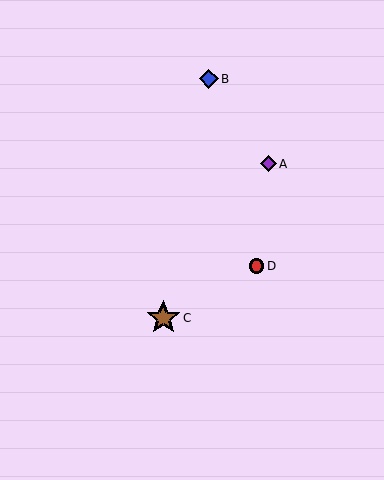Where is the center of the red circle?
The center of the red circle is at (257, 266).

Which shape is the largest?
The brown star (labeled C) is the largest.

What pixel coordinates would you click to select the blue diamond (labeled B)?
Click at (209, 79) to select the blue diamond B.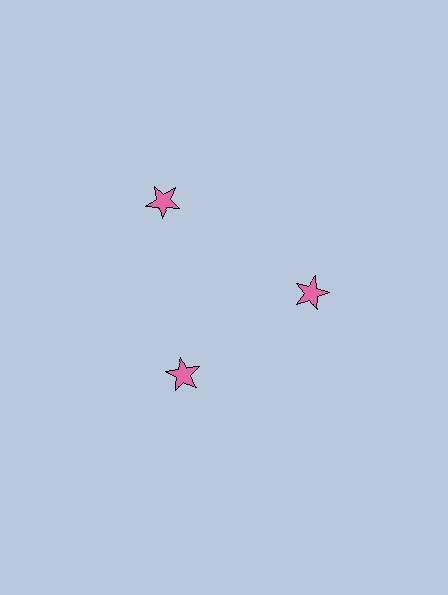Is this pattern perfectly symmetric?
No. The 3 pink stars are arranged in a ring, but one element near the 11 o'clock position is pushed outward from the center, breaking the 3-fold rotational symmetry.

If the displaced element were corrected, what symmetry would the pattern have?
It would have 3-fold rotational symmetry — the pattern would map onto itself every 120 degrees.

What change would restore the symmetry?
The symmetry would be restored by moving it inward, back onto the ring so that all 3 stars sit at equal angles and equal distance from the center.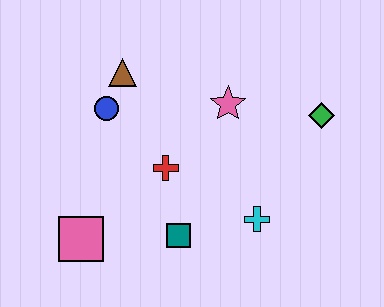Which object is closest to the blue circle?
The brown triangle is closest to the blue circle.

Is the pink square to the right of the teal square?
No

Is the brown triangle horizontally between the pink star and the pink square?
Yes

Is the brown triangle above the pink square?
Yes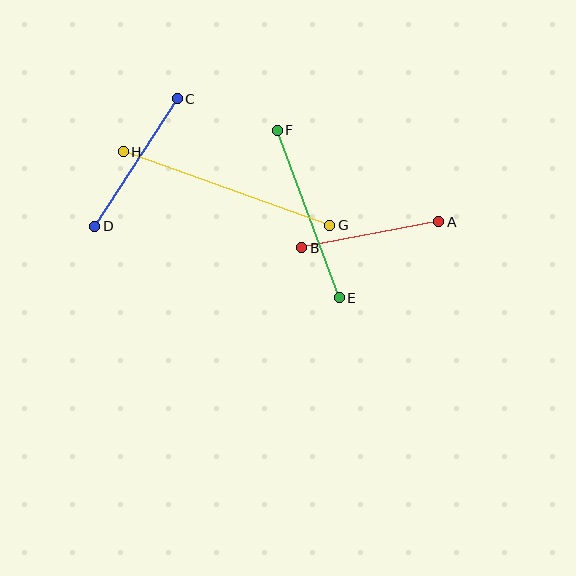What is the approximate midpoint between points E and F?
The midpoint is at approximately (308, 214) pixels.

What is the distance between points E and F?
The distance is approximately 179 pixels.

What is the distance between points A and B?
The distance is approximately 139 pixels.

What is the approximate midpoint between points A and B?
The midpoint is at approximately (370, 235) pixels.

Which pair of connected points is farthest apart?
Points G and H are farthest apart.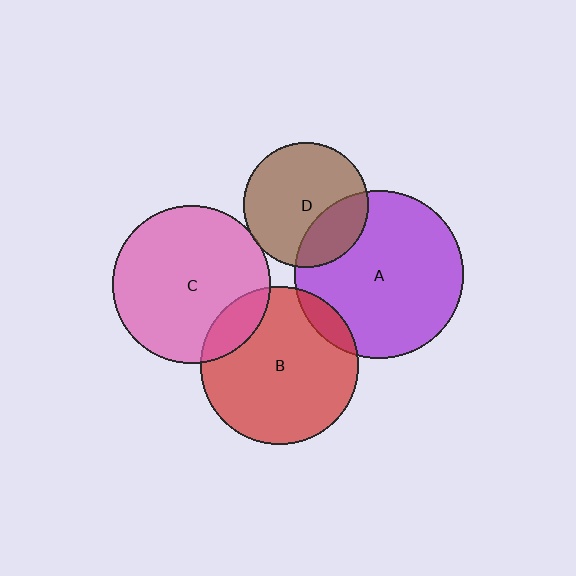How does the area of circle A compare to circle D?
Approximately 1.8 times.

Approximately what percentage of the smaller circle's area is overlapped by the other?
Approximately 5%.